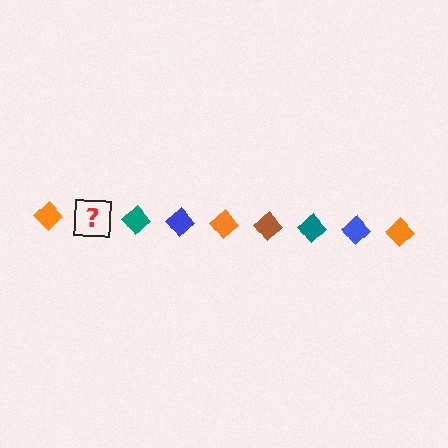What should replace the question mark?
The question mark should be replaced with a brown diamond.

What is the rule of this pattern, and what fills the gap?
The rule is that the pattern cycles through orange, brown, teal, blue diamonds. The gap should be filled with a brown diamond.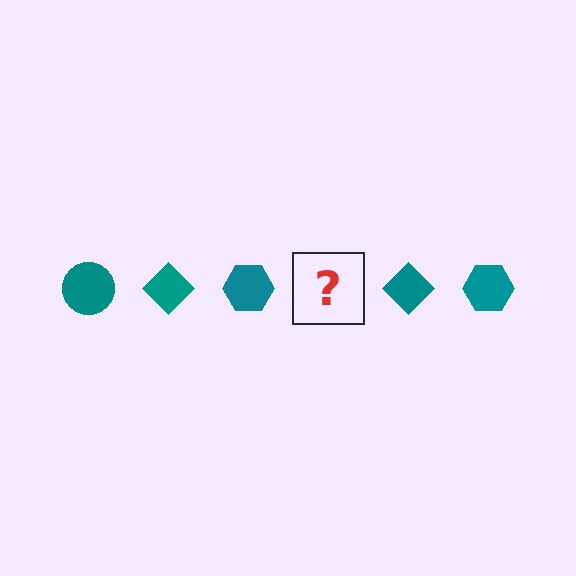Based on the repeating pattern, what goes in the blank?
The blank should be a teal circle.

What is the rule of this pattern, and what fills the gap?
The rule is that the pattern cycles through circle, diamond, hexagon shapes in teal. The gap should be filled with a teal circle.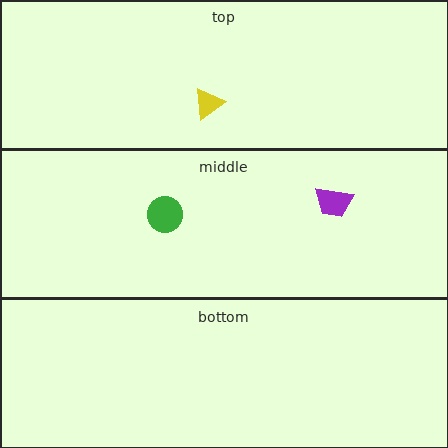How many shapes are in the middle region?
2.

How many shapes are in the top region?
1.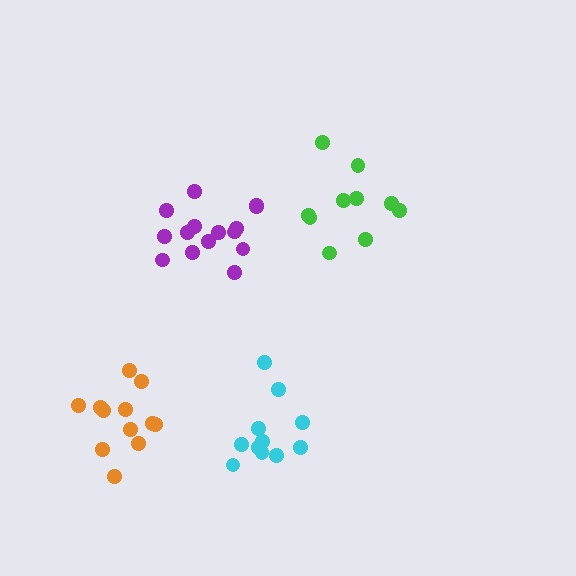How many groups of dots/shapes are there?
There are 4 groups.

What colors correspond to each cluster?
The clusters are colored: green, orange, purple, cyan.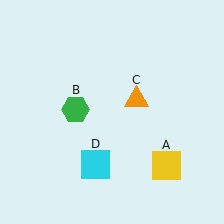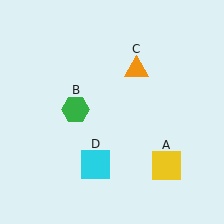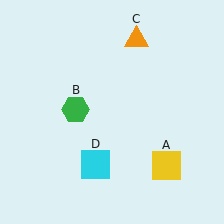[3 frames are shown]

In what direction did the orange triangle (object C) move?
The orange triangle (object C) moved up.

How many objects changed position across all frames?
1 object changed position: orange triangle (object C).